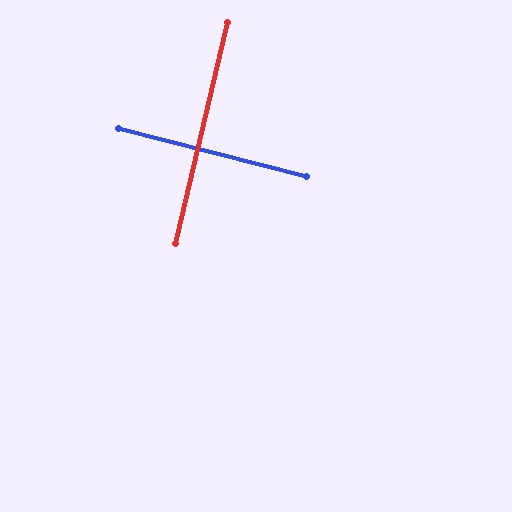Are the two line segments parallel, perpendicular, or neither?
Perpendicular — they meet at approximately 89°.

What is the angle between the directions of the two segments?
Approximately 89 degrees.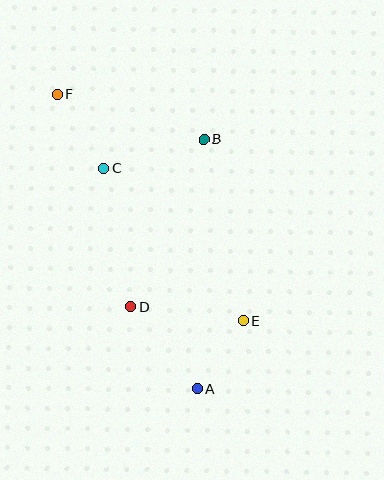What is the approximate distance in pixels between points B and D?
The distance between B and D is approximately 183 pixels.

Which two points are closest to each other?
Points A and E are closest to each other.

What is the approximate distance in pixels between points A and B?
The distance between A and B is approximately 250 pixels.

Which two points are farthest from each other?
Points A and F are farthest from each other.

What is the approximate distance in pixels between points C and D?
The distance between C and D is approximately 142 pixels.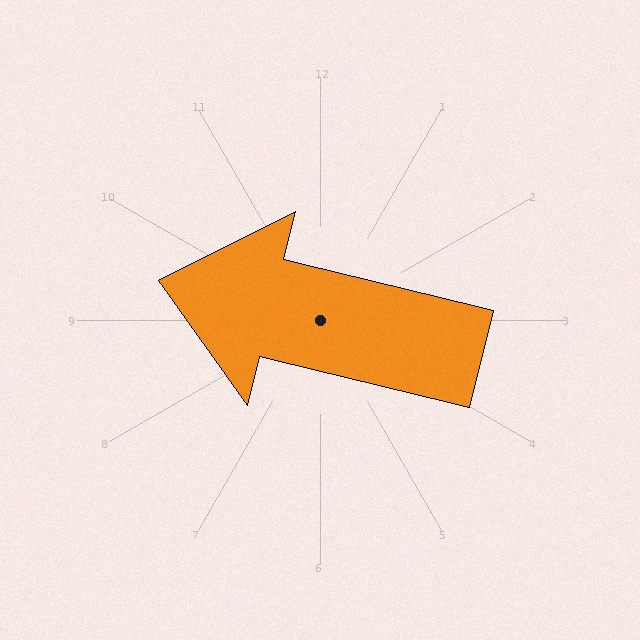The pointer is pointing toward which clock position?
Roughly 9 o'clock.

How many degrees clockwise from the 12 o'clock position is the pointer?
Approximately 284 degrees.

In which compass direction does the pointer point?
West.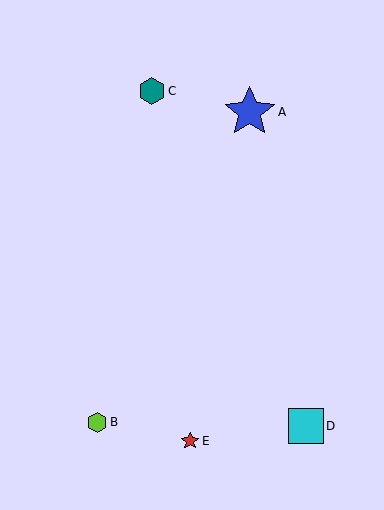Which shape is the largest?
The blue star (labeled A) is the largest.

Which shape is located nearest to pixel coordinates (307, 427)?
The cyan square (labeled D) at (306, 426) is nearest to that location.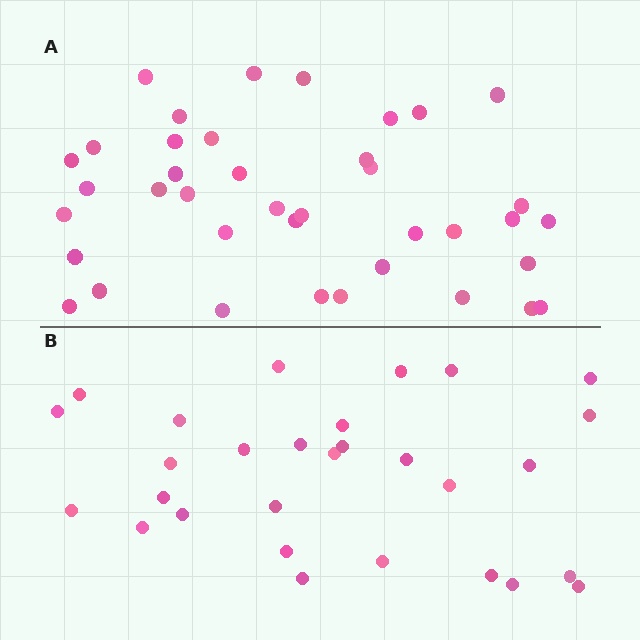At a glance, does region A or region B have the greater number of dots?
Region A (the top region) has more dots.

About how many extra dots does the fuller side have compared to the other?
Region A has roughly 10 or so more dots than region B.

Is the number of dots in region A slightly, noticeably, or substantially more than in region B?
Region A has noticeably more, but not dramatically so. The ratio is roughly 1.3 to 1.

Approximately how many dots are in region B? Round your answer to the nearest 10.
About 30 dots. (The exact count is 29, which rounds to 30.)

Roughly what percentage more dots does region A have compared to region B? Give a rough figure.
About 35% more.